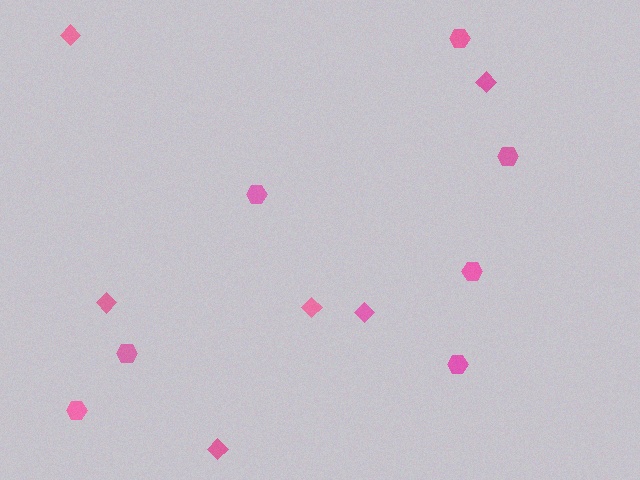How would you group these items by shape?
There are 2 groups: one group of diamonds (6) and one group of hexagons (7).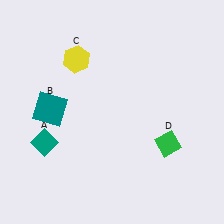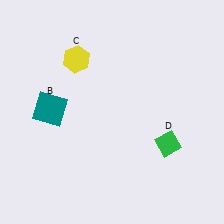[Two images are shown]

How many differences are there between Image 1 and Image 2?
There is 1 difference between the two images.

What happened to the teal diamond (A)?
The teal diamond (A) was removed in Image 2. It was in the bottom-left area of Image 1.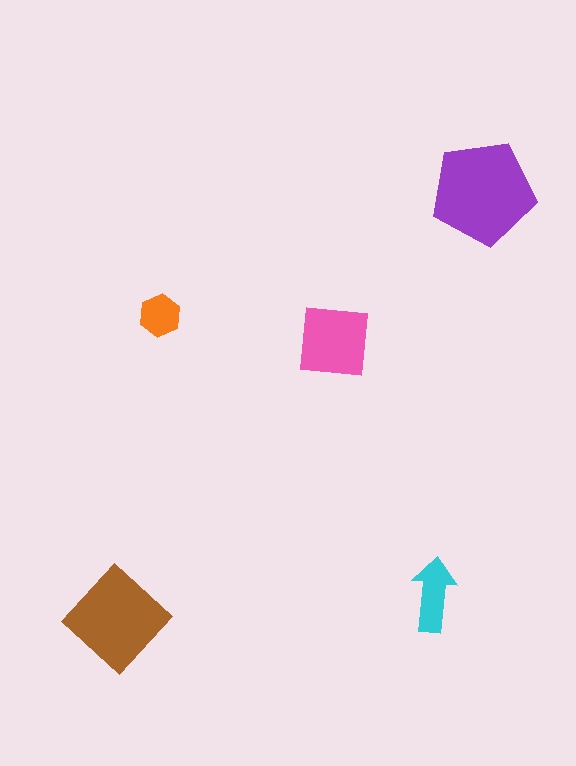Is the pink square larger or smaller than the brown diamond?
Smaller.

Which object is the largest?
The purple pentagon.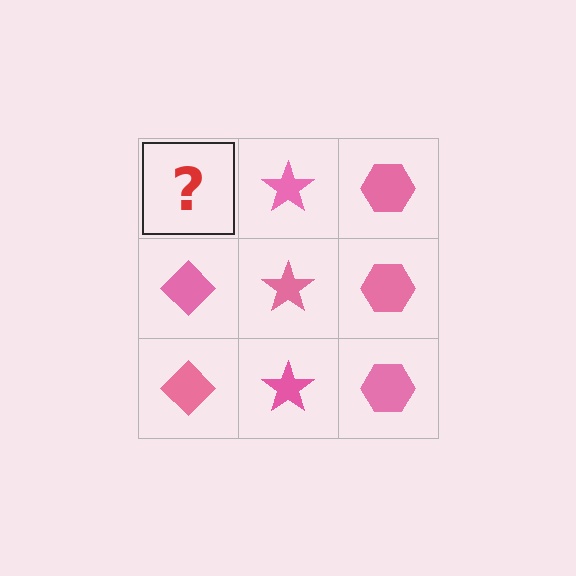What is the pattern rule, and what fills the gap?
The rule is that each column has a consistent shape. The gap should be filled with a pink diamond.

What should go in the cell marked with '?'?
The missing cell should contain a pink diamond.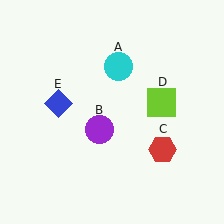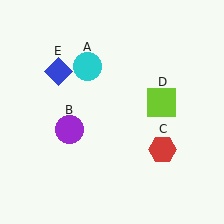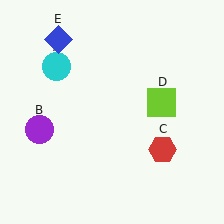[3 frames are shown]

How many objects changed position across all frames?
3 objects changed position: cyan circle (object A), purple circle (object B), blue diamond (object E).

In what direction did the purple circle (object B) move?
The purple circle (object B) moved left.